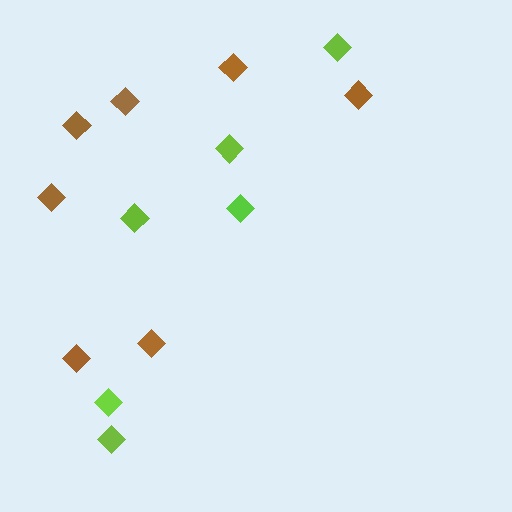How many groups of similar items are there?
There are 2 groups: one group of brown diamonds (7) and one group of lime diamonds (6).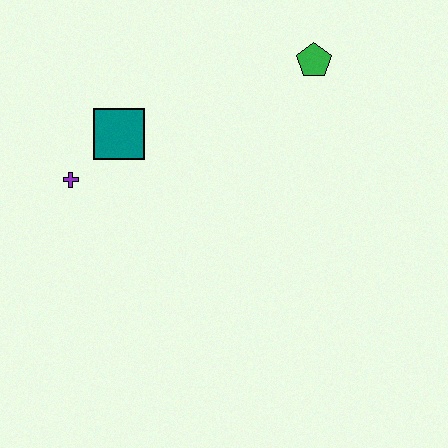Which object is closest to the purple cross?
The teal square is closest to the purple cross.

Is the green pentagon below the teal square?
No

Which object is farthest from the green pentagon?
The purple cross is farthest from the green pentagon.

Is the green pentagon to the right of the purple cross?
Yes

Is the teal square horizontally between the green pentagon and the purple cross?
Yes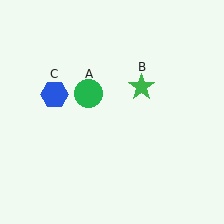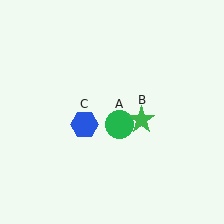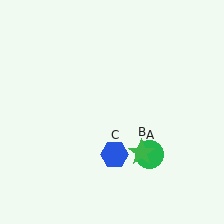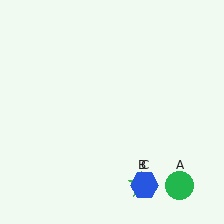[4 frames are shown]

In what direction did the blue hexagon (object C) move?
The blue hexagon (object C) moved down and to the right.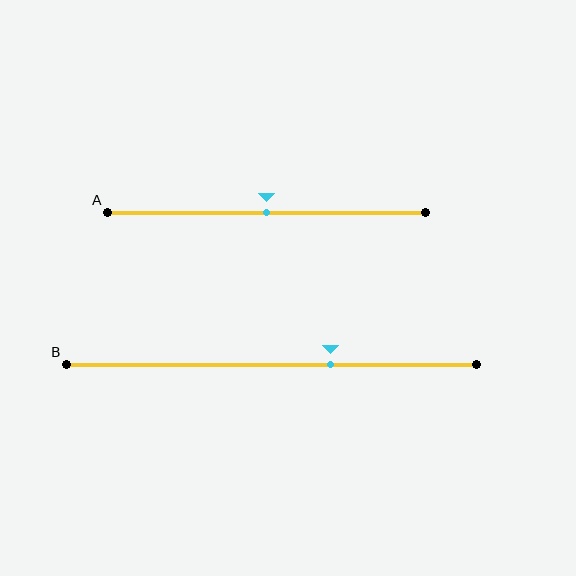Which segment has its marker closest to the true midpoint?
Segment A has its marker closest to the true midpoint.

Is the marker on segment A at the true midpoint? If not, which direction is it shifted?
Yes, the marker on segment A is at the true midpoint.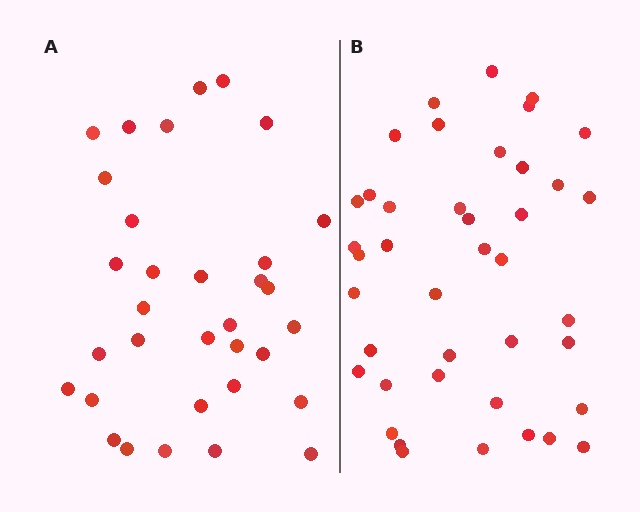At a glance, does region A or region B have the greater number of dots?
Region B (the right region) has more dots.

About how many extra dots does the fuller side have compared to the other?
Region B has roughly 8 or so more dots than region A.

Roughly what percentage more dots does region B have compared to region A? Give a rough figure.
About 25% more.